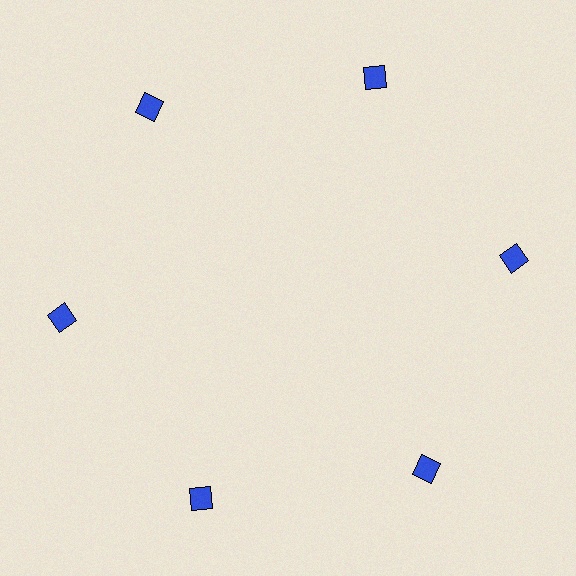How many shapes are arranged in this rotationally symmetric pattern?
There are 6 shapes, arranged in 6 groups of 1.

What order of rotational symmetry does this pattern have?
This pattern has 6-fold rotational symmetry.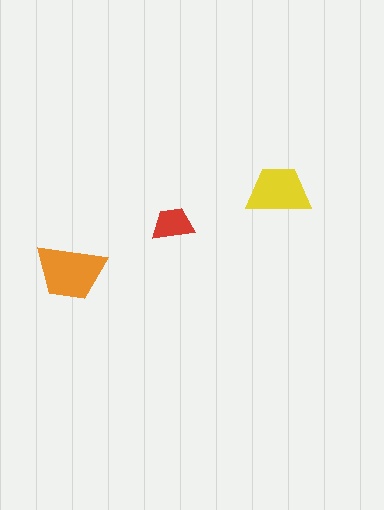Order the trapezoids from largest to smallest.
the orange one, the yellow one, the red one.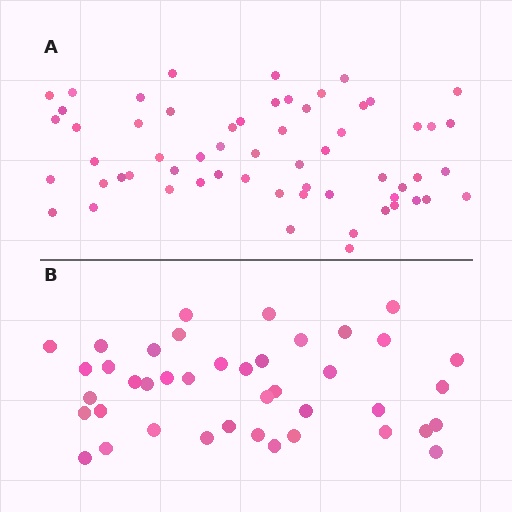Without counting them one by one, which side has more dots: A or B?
Region A (the top region) has more dots.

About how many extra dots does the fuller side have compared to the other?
Region A has approximately 20 more dots than region B.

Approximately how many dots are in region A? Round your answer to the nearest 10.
About 60 dots.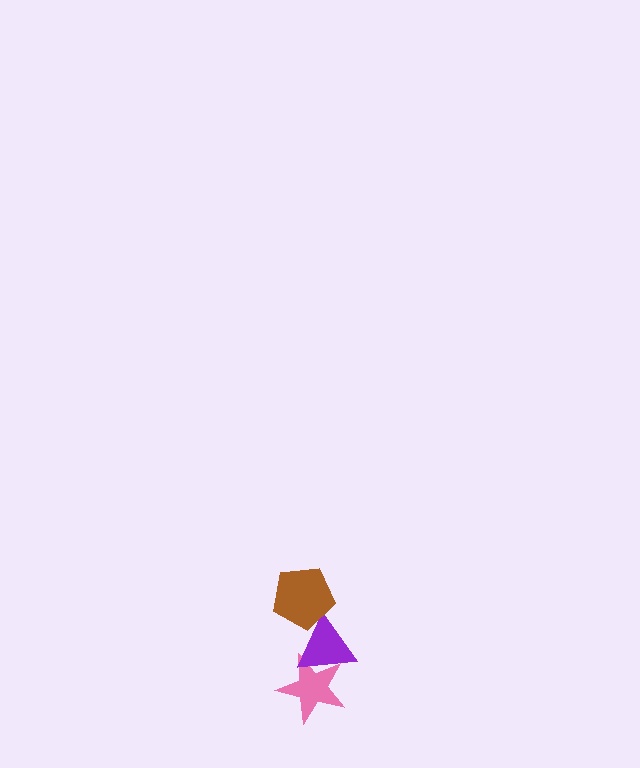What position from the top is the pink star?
The pink star is 3rd from the top.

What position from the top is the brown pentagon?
The brown pentagon is 1st from the top.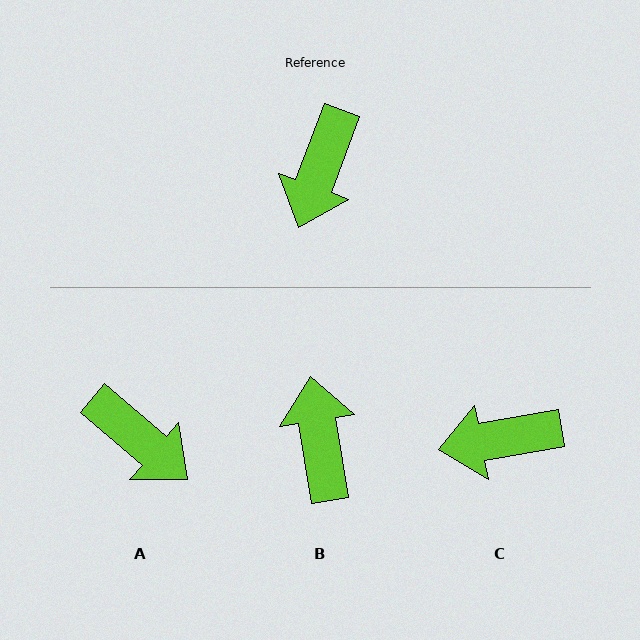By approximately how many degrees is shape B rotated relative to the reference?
Approximately 151 degrees clockwise.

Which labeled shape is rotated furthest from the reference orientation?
B, about 151 degrees away.